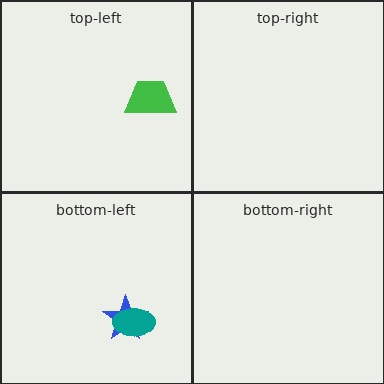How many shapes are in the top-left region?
1.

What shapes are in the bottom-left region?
The blue star, the teal ellipse.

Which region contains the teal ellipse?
The bottom-left region.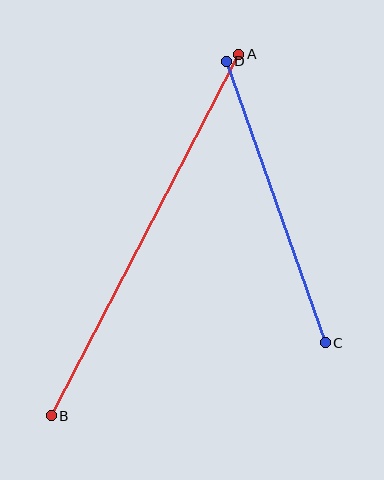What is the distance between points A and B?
The distance is approximately 407 pixels.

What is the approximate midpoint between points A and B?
The midpoint is at approximately (145, 235) pixels.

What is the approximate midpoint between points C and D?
The midpoint is at approximately (276, 202) pixels.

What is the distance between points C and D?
The distance is approximately 298 pixels.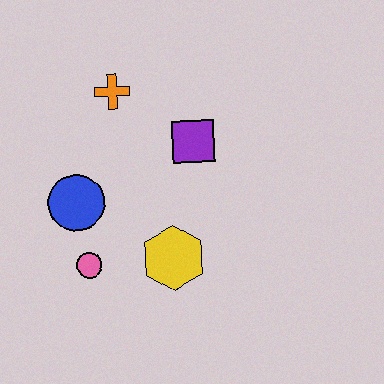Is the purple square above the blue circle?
Yes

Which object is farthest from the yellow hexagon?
The orange cross is farthest from the yellow hexagon.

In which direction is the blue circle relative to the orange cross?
The blue circle is below the orange cross.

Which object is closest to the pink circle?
The blue circle is closest to the pink circle.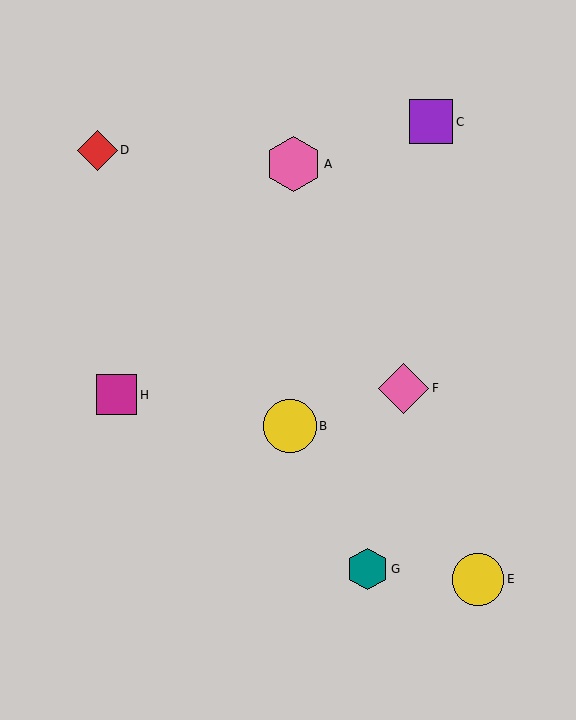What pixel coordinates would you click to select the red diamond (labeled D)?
Click at (98, 150) to select the red diamond D.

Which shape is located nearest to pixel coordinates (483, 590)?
The yellow circle (labeled E) at (478, 579) is nearest to that location.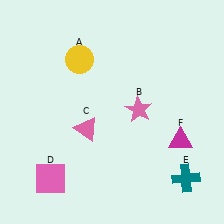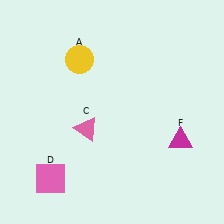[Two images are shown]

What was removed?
The teal cross (E), the pink star (B) were removed in Image 2.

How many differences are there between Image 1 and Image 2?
There are 2 differences between the two images.